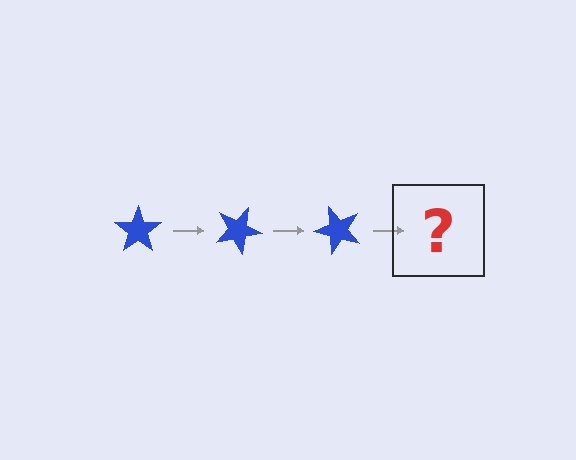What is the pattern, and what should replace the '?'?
The pattern is that the star rotates 25 degrees each step. The '?' should be a blue star rotated 75 degrees.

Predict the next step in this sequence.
The next step is a blue star rotated 75 degrees.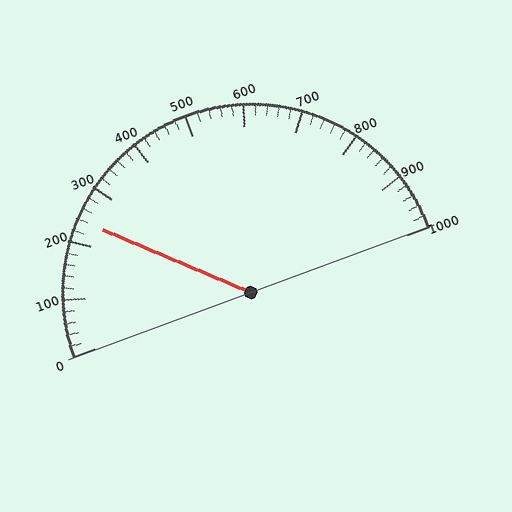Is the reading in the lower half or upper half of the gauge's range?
The reading is in the lower half of the range (0 to 1000).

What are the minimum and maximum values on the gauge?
The gauge ranges from 0 to 1000.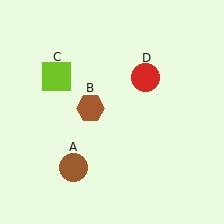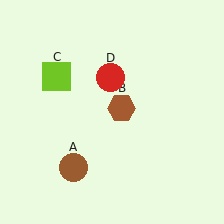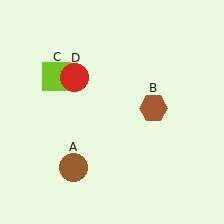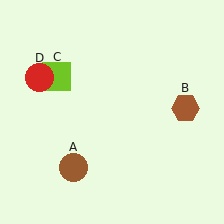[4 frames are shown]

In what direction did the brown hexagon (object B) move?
The brown hexagon (object B) moved right.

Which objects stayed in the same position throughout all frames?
Brown circle (object A) and lime square (object C) remained stationary.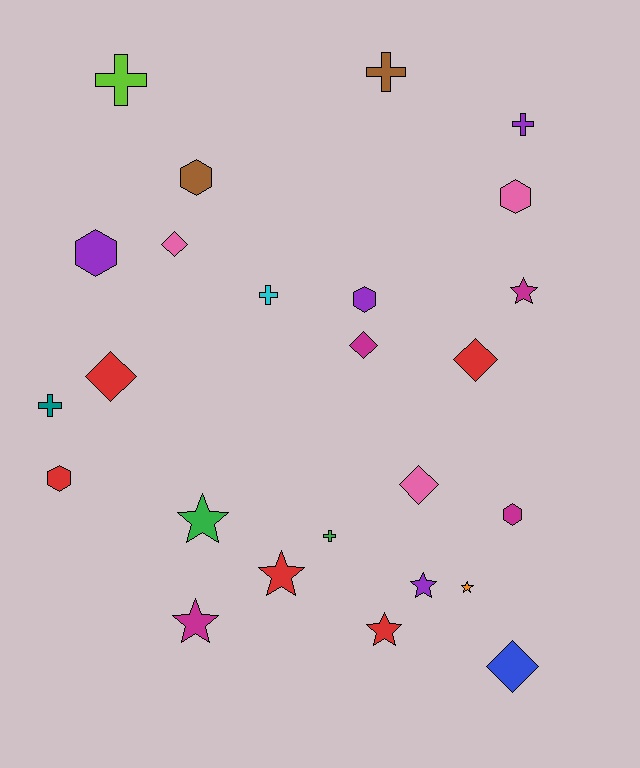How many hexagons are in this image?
There are 6 hexagons.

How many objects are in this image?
There are 25 objects.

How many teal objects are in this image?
There is 1 teal object.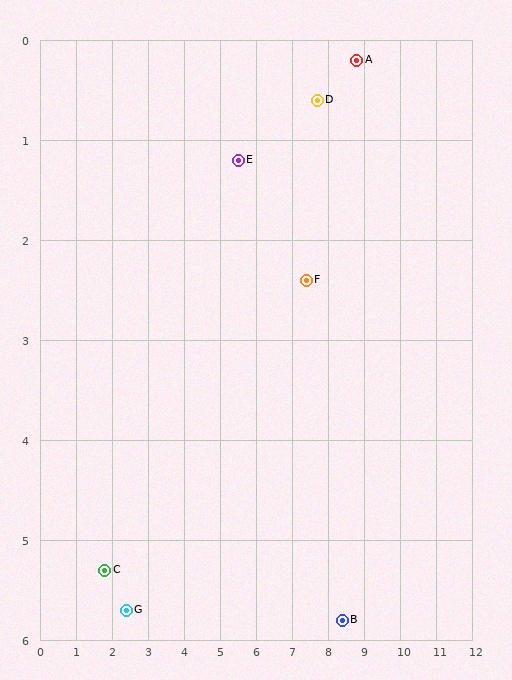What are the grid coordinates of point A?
Point A is at approximately (8.8, 0.2).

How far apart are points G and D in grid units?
Points G and D are about 7.4 grid units apart.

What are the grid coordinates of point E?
Point E is at approximately (5.5, 1.2).